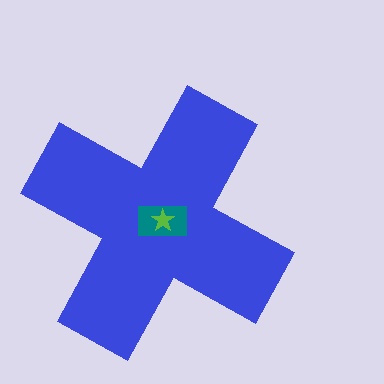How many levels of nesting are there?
3.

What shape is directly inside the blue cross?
The teal rectangle.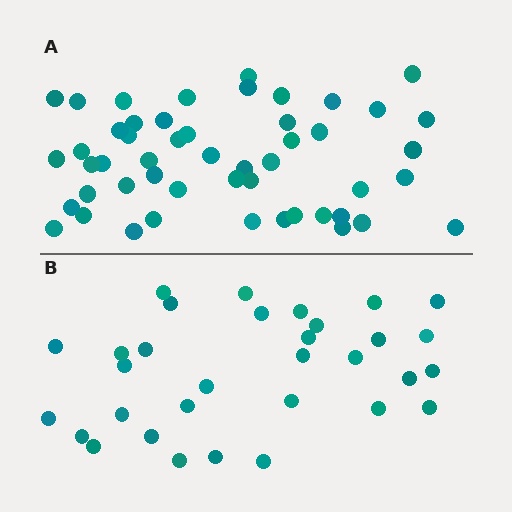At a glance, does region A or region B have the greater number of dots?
Region A (the top region) has more dots.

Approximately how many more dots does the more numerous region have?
Region A has approximately 20 more dots than region B.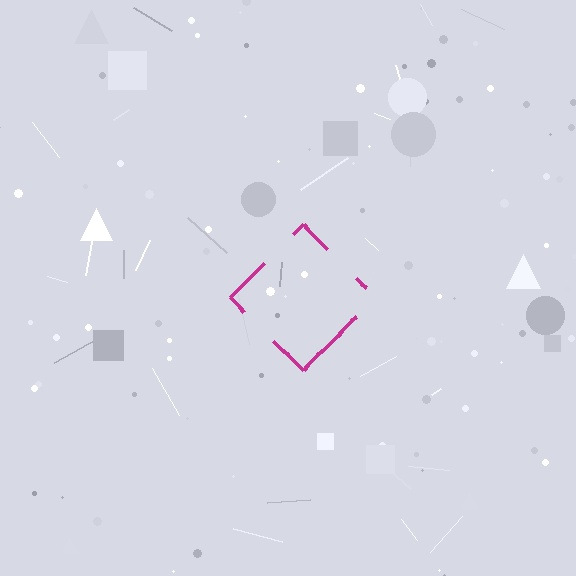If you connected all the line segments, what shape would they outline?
They would outline a diamond.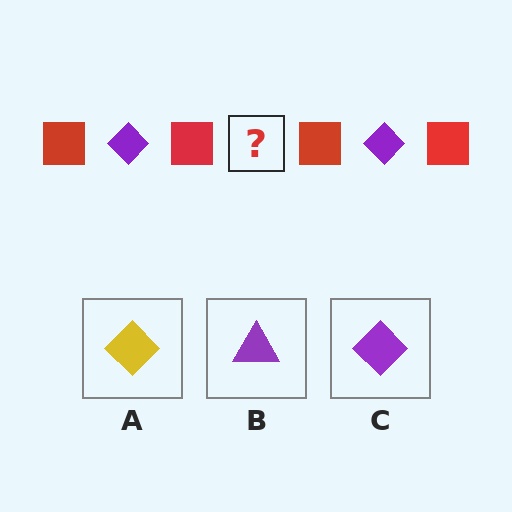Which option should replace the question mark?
Option C.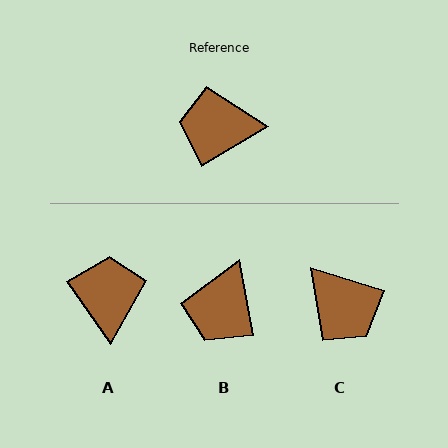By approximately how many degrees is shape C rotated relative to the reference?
Approximately 132 degrees counter-clockwise.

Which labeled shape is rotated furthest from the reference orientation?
C, about 132 degrees away.